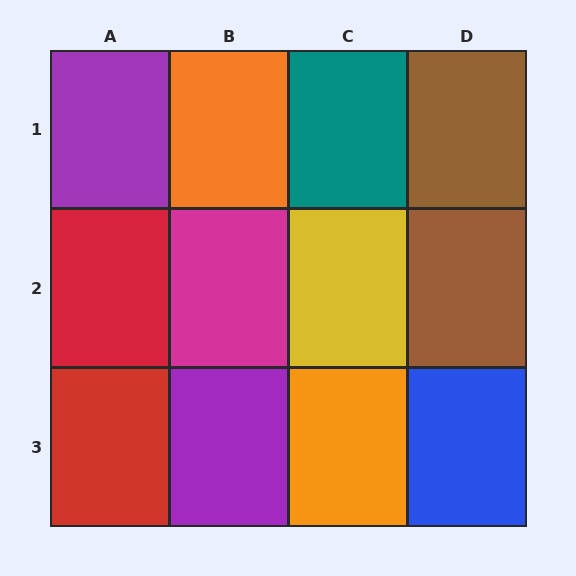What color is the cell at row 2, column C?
Yellow.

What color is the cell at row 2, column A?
Red.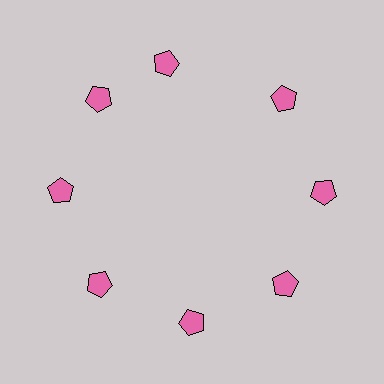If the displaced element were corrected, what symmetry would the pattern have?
It would have 8-fold rotational symmetry — the pattern would map onto itself every 45 degrees.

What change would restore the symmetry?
The symmetry would be restored by rotating it back into even spacing with its neighbors so that all 8 pentagons sit at equal angles and equal distance from the center.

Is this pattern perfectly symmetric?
No. The 8 pink pentagons are arranged in a ring, but one element near the 12 o'clock position is rotated out of alignment along the ring, breaking the 8-fold rotational symmetry.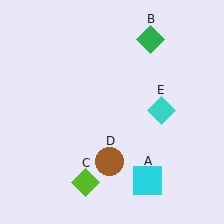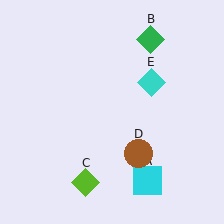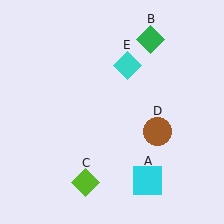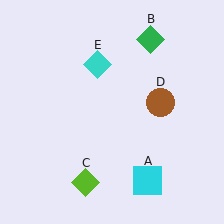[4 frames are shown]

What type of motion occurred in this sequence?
The brown circle (object D), cyan diamond (object E) rotated counterclockwise around the center of the scene.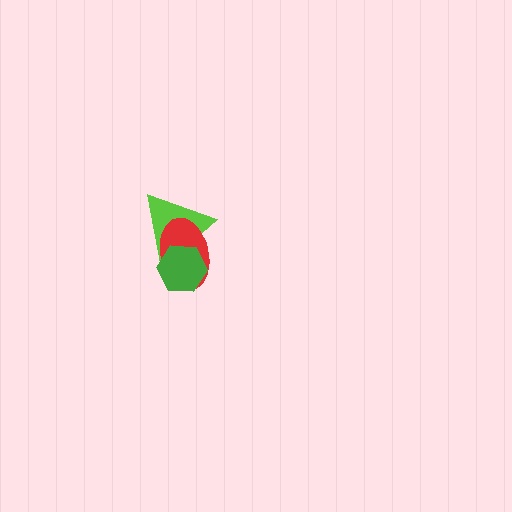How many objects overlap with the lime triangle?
2 objects overlap with the lime triangle.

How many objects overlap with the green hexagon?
2 objects overlap with the green hexagon.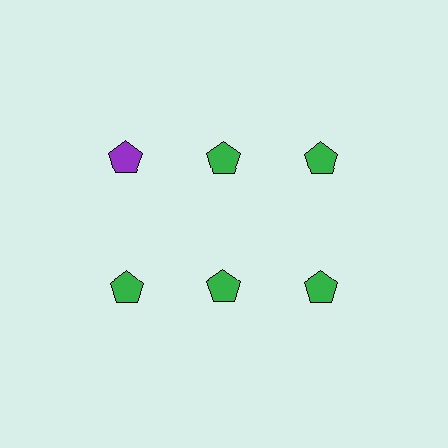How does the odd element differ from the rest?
It has a different color: purple instead of green.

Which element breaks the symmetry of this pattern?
The purple pentagon in the top row, leftmost column breaks the symmetry. All other shapes are green pentagons.